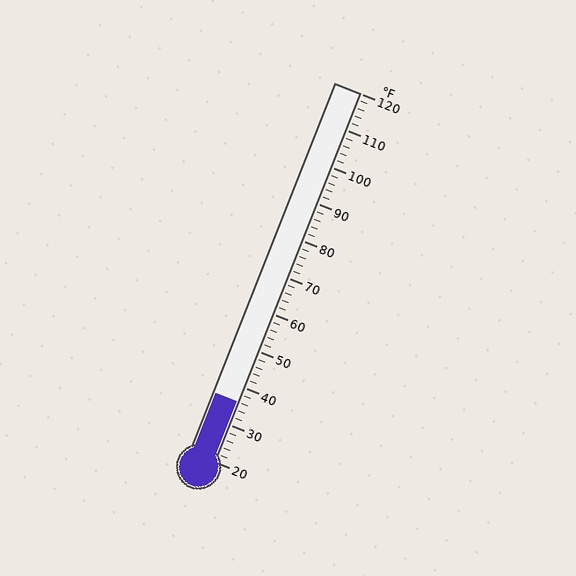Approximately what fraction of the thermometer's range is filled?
The thermometer is filled to approximately 15% of its range.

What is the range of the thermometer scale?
The thermometer scale ranges from 20°F to 120°F.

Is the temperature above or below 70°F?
The temperature is below 70°F.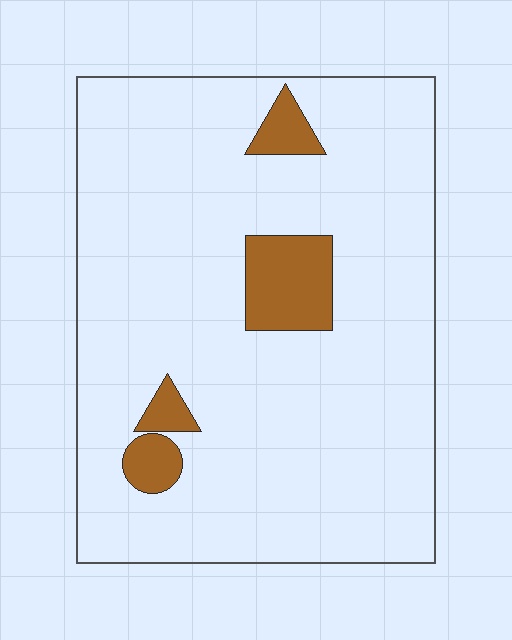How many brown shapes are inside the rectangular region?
4.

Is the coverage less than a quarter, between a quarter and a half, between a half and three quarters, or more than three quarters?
Less than a quarter.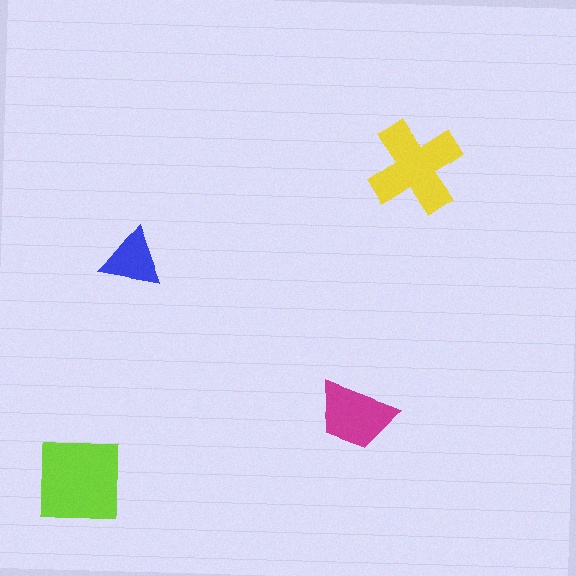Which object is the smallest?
The blue triangle.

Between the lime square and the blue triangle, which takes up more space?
The lime square.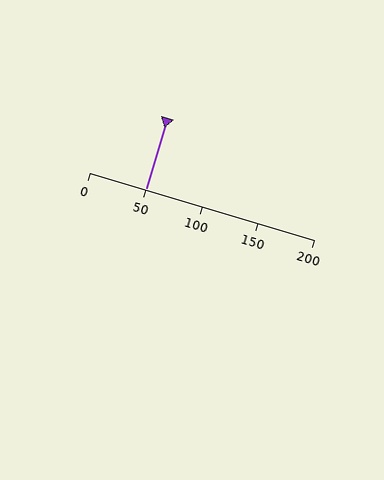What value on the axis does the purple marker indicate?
The marker indicates approximately 50.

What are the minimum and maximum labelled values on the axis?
The axis runs from 0 to 200.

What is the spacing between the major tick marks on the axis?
The major ticks are spaced 50 apart.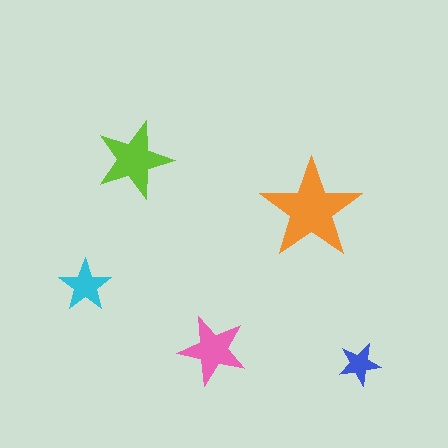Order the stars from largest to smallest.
the orange one, the lime one, the pink one, the cyan one, the blue one.